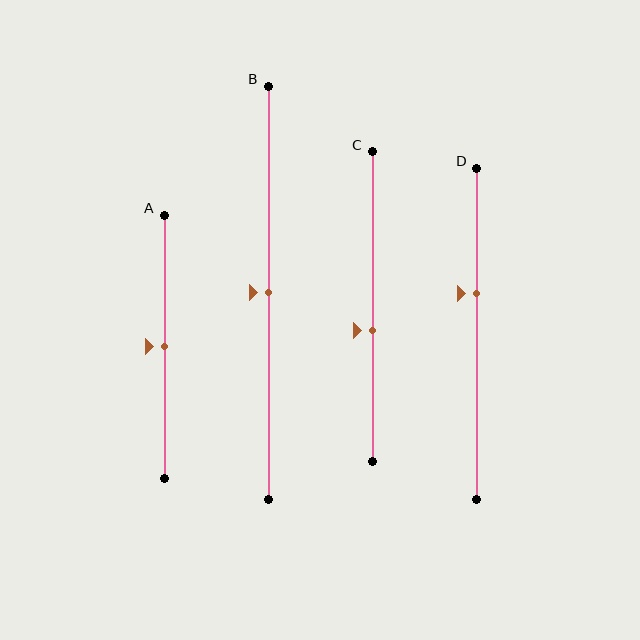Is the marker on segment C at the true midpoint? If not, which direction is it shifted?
No, the marker on segment C is shifted downward by about 8% of the segment length.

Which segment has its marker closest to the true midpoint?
Segment A has its marker closest to the true midpoint.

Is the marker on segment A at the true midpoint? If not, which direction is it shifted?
Yes, the marker on segment A is at the true midpoint.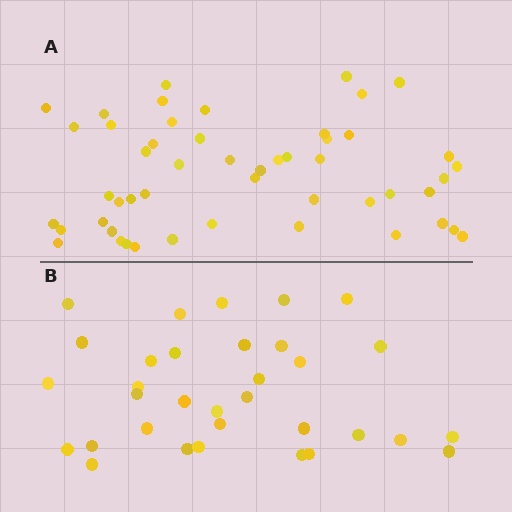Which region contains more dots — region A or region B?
Region A (the top region) has more dots.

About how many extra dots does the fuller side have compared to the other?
Region A has approximately 15 more dots than region B.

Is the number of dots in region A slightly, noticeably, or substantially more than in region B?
Region A has substantially more. The ratio is roughly 1.5 to 1.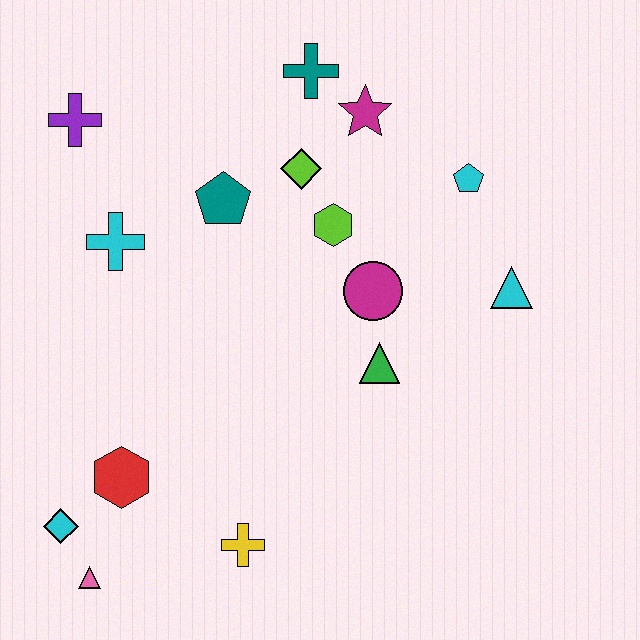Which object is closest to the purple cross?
The cyan cross is closest to the purple cross.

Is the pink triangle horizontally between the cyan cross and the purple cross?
Yes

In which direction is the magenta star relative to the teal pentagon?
The magenta star is to the right of the teal pentagon.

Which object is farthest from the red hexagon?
The cyan pentagon is farthest from the red hexagon.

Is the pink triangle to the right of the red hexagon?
No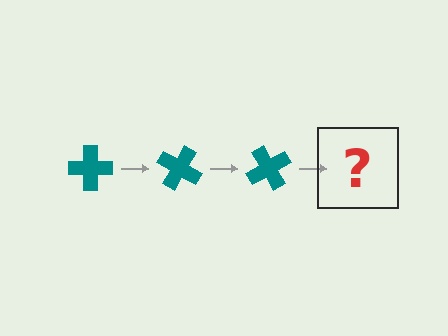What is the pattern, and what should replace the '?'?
The pattern is that the cross rotates 30 degrees each step. The '?' should be a teal cross rotated 90 degrees.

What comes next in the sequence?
The next element should be a teal cross rotated 90 degrees.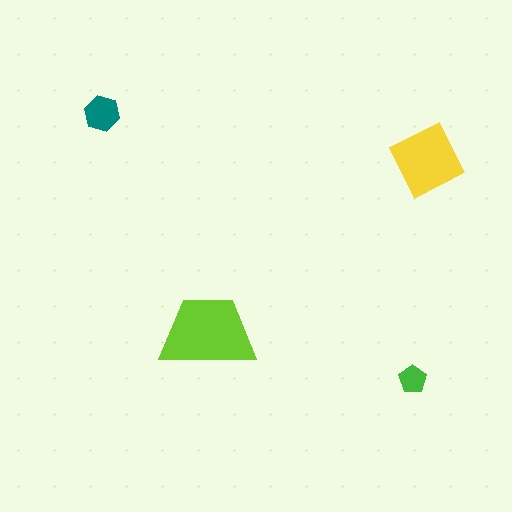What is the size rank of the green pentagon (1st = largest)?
4th.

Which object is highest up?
The teal hexagon is topmost.